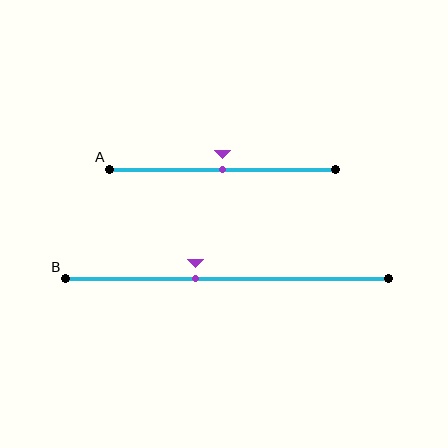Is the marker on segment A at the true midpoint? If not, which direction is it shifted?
Yes, the marker on segment A is at the true midpoint.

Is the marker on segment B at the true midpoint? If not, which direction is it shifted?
No, the marker on segment B is shifted to the left by about 10% of the segment length.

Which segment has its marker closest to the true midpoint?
Segment A has its marker closest to the true midpoint.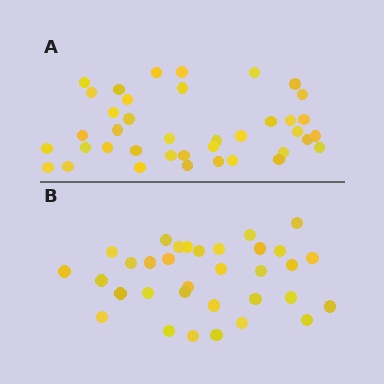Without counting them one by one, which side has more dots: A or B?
Region A (the top region) has more dots.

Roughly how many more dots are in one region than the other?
Region A has about 6 more dots than region B.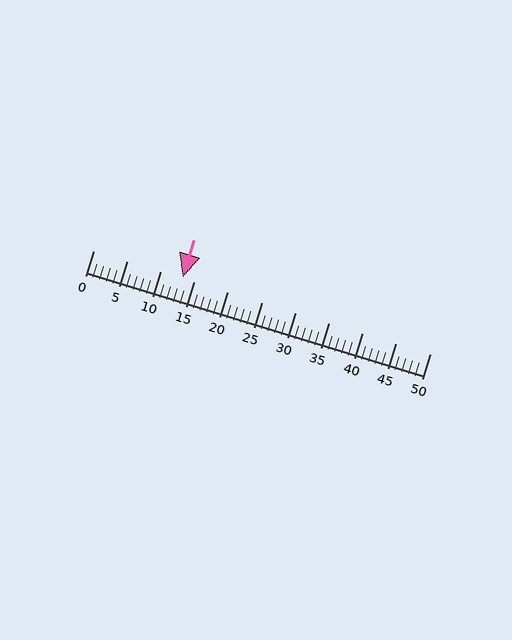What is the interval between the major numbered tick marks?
The major tick marks are spaced 5 units apart.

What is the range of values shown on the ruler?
The ruler shows values from 0 to 50.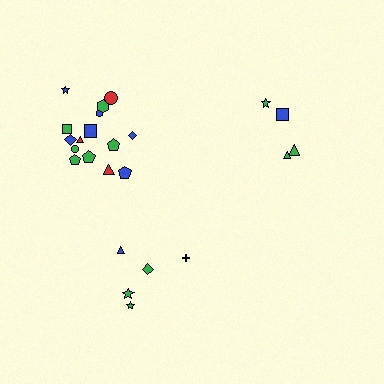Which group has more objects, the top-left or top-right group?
The top-left group.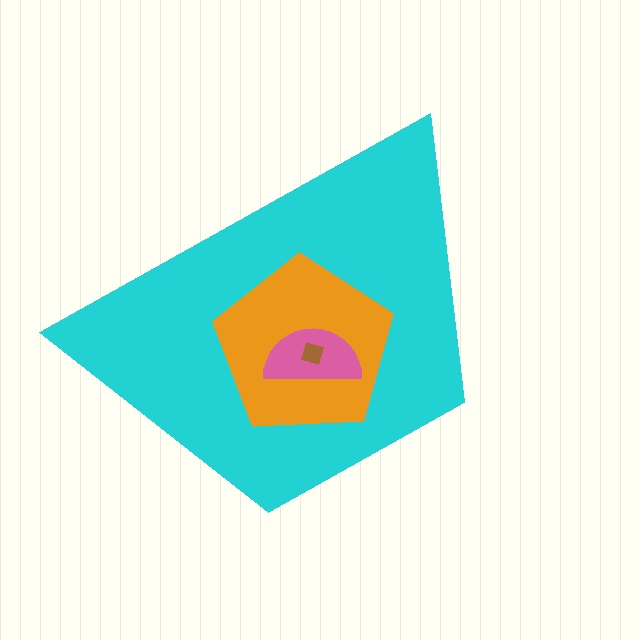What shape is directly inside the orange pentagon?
The pink semicircle.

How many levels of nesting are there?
4.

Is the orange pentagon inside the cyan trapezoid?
Yes.